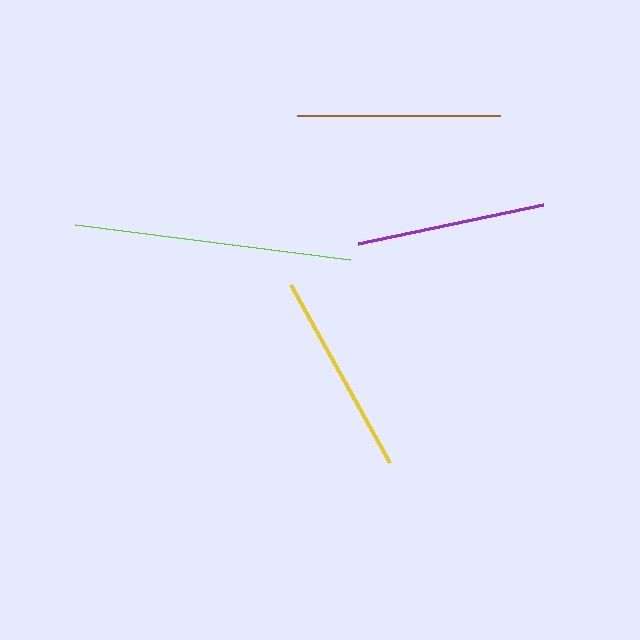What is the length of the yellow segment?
The yellow segment is approximately 204 pixels long.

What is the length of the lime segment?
The lime segment is approximately 278 pixels long.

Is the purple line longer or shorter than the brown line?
The brown line is longer than the purple line.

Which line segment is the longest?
The lime line is the longest at approximately 278 pixels.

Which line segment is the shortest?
The purple line is the shortest at approximately 190 pixels.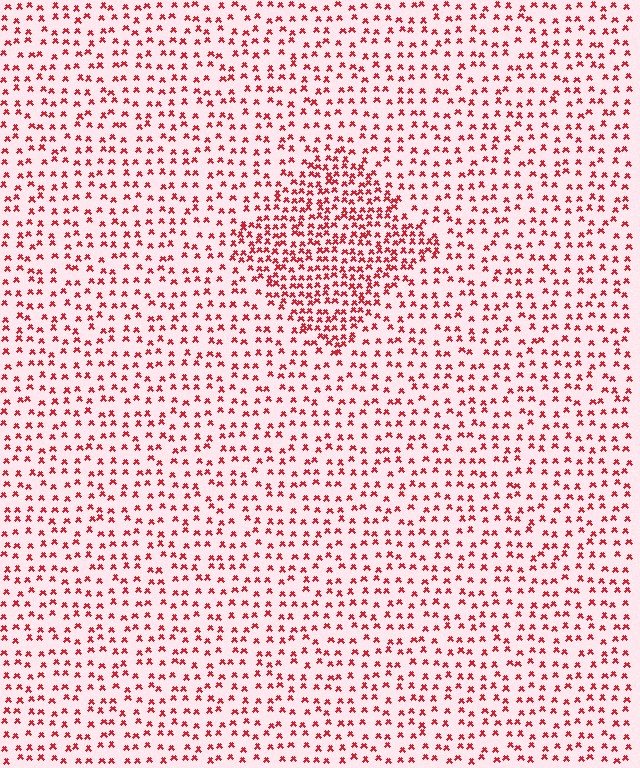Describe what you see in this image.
The image contains small red elements arranged at two different densities. A diamond-shaped region is visible where the elements are more densely packed than the surrounding area.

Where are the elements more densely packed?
The elements are more densely packed inside the diamond boundary.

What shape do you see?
I see a diamond.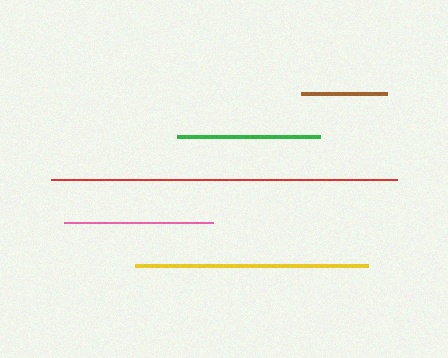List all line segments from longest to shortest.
From longest to shortest: red, yellow, pink, green, brown.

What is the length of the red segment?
The red segment is approximately 346 pixels long.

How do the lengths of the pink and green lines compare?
The pink and green lines are approximately the same length.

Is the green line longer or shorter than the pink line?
The pink line is longer than the green line.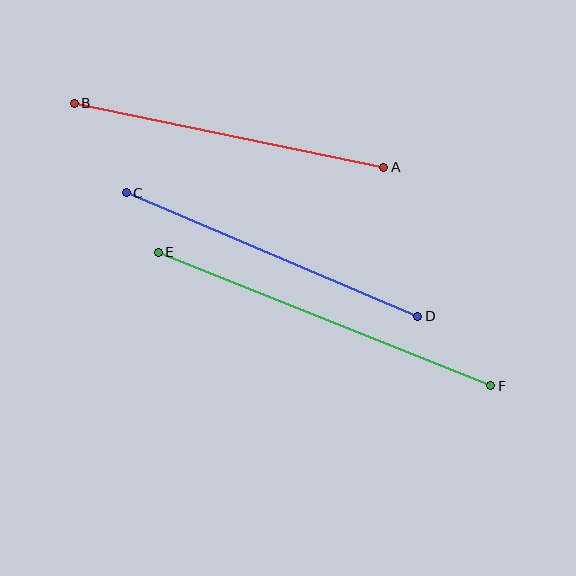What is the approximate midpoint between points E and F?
The midpoint is at approximately (324, 319) pixels.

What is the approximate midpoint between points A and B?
The midpoint is at approximately (229, 135) pixels.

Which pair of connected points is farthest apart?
Points E and F are farthest apart.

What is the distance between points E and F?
The distance is approximately 358 pixels.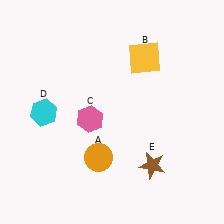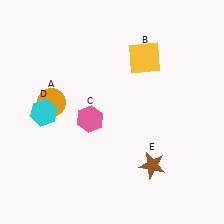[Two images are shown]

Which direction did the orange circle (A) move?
The orange circle (A) moved up.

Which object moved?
The orange circle (A) moved up.